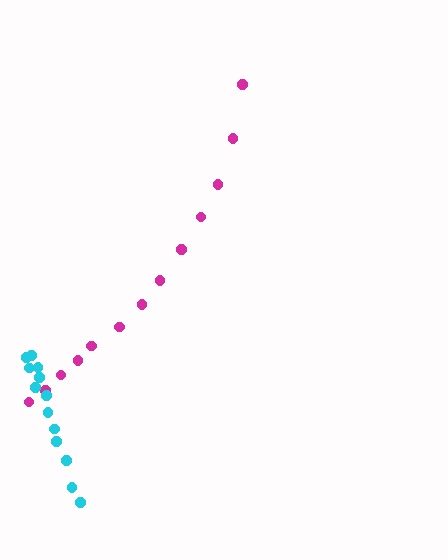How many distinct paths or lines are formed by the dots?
There are 2 distinct paths.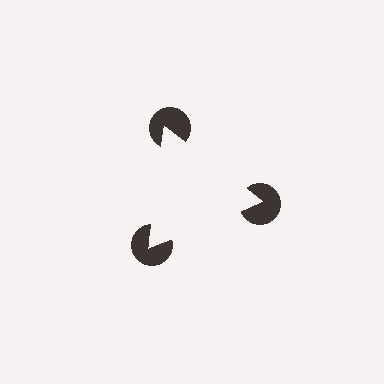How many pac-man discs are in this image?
There are 3 — one at each vertex of the illusory triangle.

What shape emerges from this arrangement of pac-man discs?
An illusory triangle — its edges are inferred from the aligned wedge cuts in the pac-man discs, not physically drawn.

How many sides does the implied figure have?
3 sides.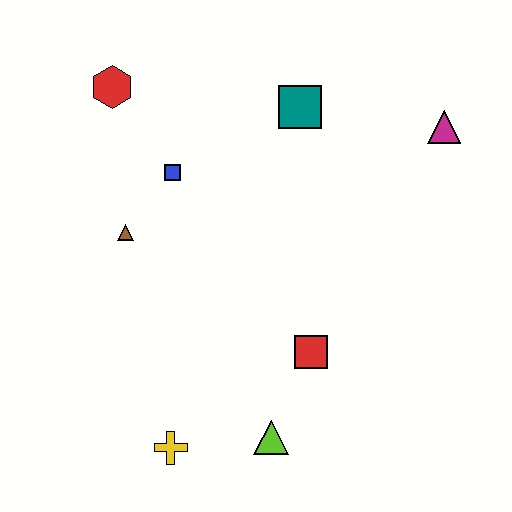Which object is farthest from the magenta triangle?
The yellow cross is farthest from the magenta triangle.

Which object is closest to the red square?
The lime triangle is closest to the red square.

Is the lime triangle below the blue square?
Yes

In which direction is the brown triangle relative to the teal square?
The brown triangle is to the left of the teal square.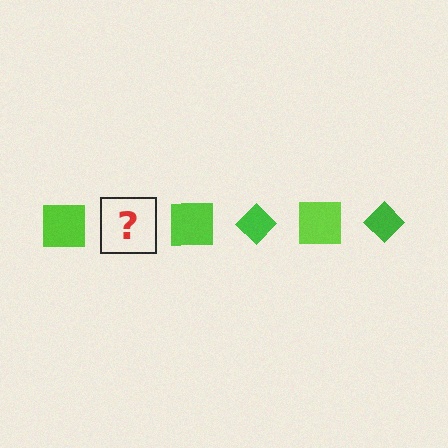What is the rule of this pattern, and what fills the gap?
The rule is that the pattern alternates between lime square and green diamond. The gap should be filled with a green diamond.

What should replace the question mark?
The question mark should be replaced with a green diamond.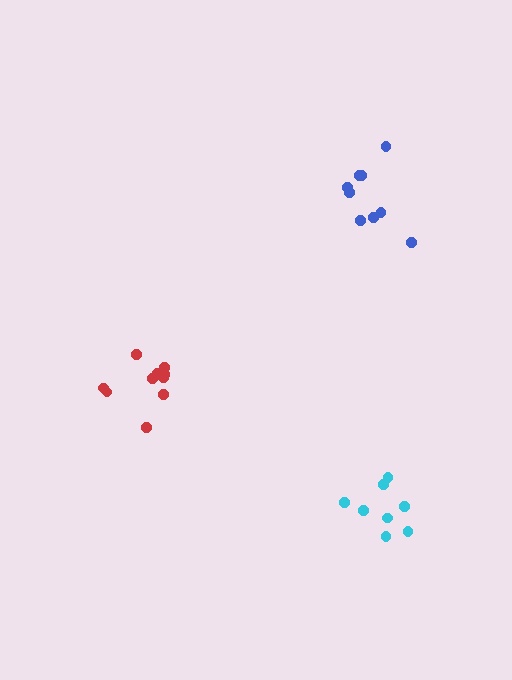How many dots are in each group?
Group 1: 10 dots, Group 2: 9 dots, Group 3: 8 dots (27 total).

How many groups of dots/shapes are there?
There are 3 groups.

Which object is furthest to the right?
The cyan cluster is rightmost.